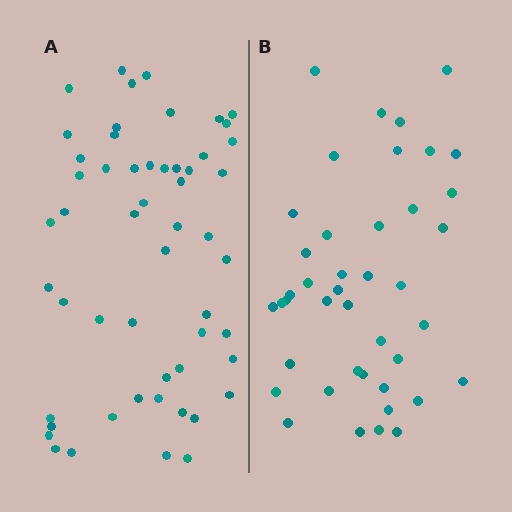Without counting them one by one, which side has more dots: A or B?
Region A (the left region) has more dots.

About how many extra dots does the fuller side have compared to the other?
Region A has roughly 12 or so more dots than region B.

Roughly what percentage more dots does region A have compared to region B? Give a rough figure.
About 30% more.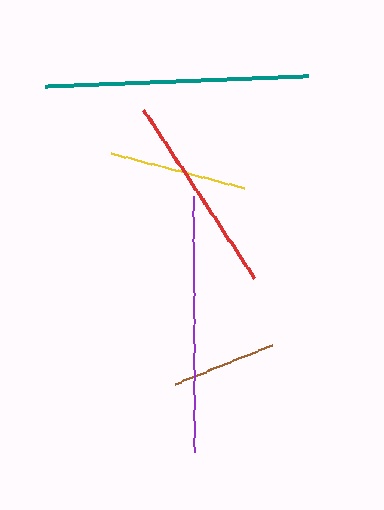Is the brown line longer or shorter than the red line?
The red line is longer than the brown line.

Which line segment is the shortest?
The brown line is the shortest at approximately 105 pixels.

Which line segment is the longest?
The teal line is the longest at approximately 263 pixels.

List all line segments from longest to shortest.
From longest to shortest: teal, purple, red, yellow, brown.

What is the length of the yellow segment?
The yellow segment is approximately 138 pixels long.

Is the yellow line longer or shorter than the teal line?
The teal line is longer than the yellow line.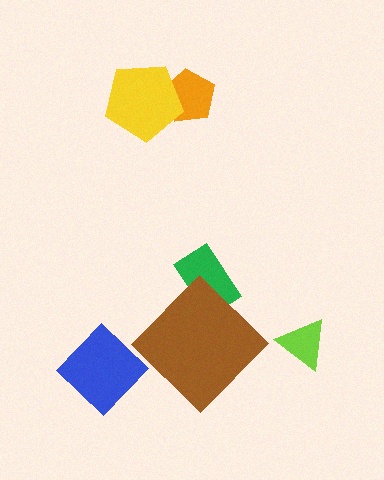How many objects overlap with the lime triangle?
0 objects overlap with the lime triangle.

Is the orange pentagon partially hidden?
Yes, it is partially covered by another shape.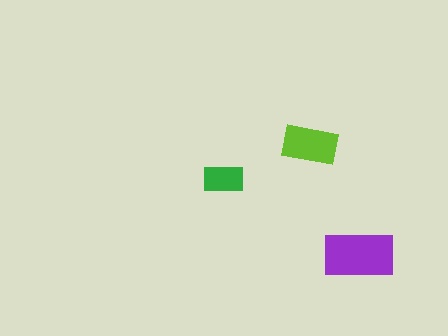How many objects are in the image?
There are 3 objects in the image.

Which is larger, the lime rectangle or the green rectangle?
The lime one.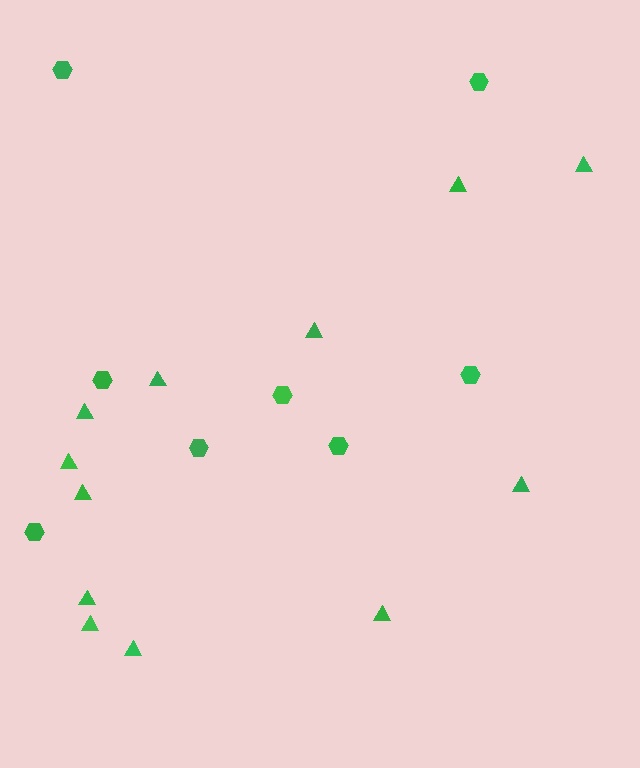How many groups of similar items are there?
There are 2 groups: one group of hexagons (8) and one group of triangles (12).